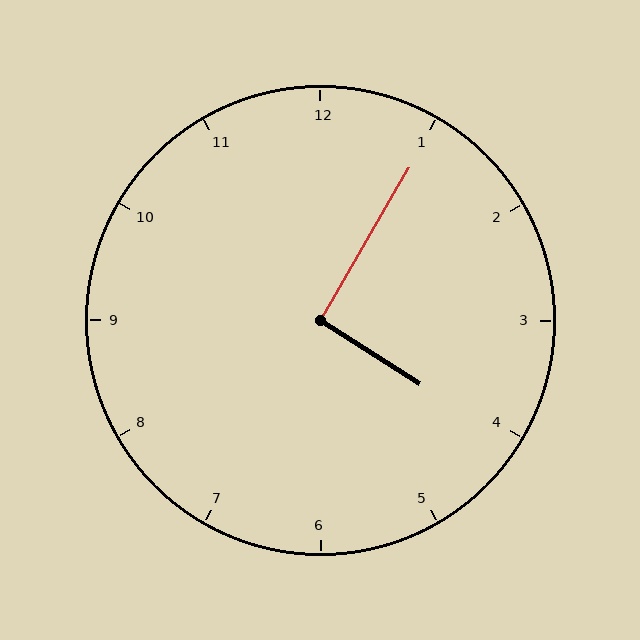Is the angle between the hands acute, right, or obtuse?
It is right.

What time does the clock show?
4:05.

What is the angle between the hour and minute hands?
Approximately 92 degrees.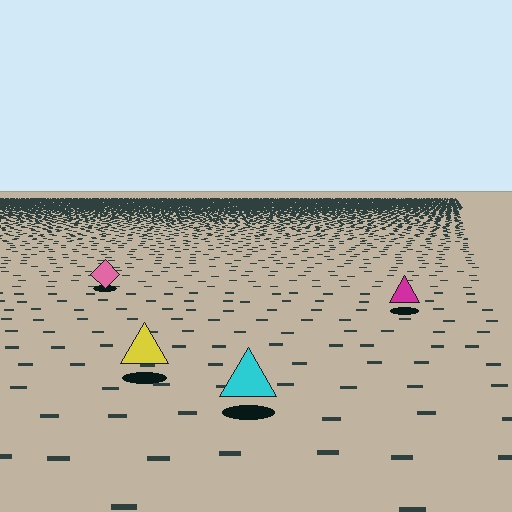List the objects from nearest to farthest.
From nearest to farthest: the cyan triangle, the yellow triangle, the magenta triangle, the pink diamond.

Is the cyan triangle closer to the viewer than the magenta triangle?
Yes. The cyan triangle is closer — you can tell from the texture gradient: the ground texture is coarser near it.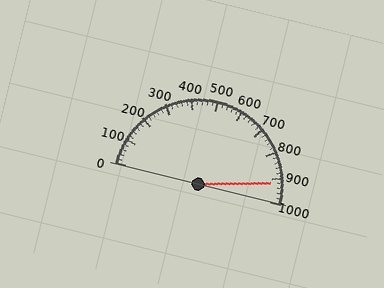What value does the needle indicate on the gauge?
The needle indicates approximately 920.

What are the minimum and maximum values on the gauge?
The gauge ranges from 0 to 1000.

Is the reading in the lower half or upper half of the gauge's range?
The reading is in the upper half of the range (0 to 1000).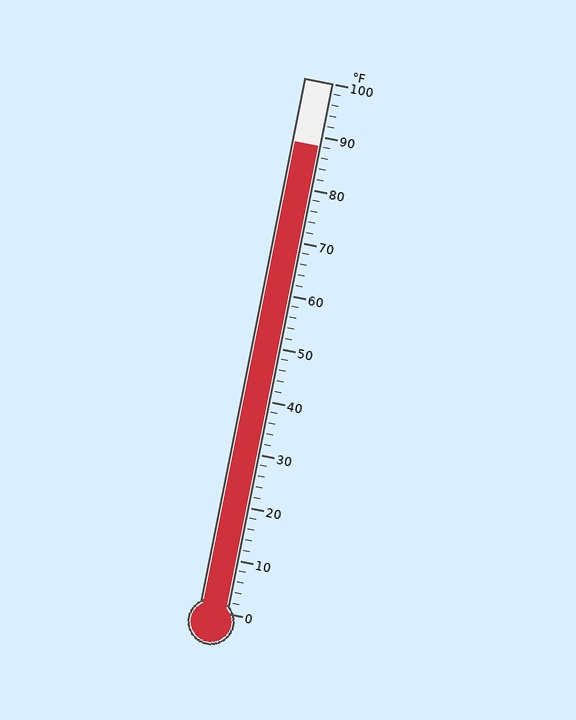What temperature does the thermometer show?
The thermometer shows approximately 88°F.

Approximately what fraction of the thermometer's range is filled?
The thermometer is filled to approximately 90% of its range.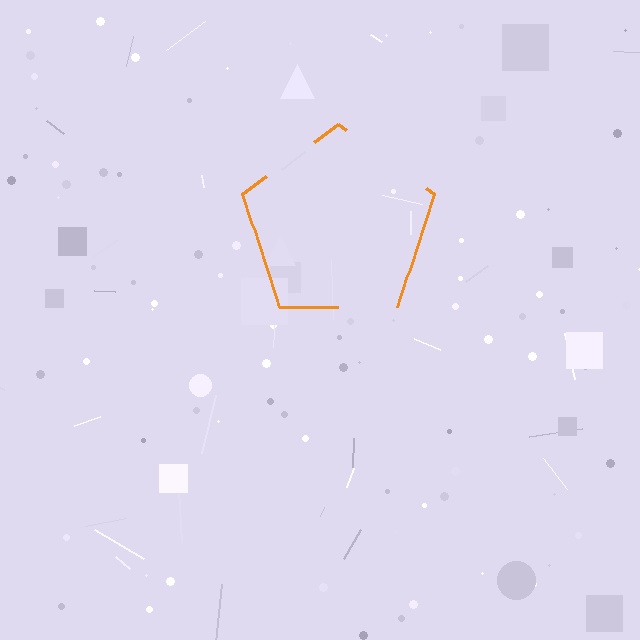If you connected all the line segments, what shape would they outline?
They would outline a pentagon.